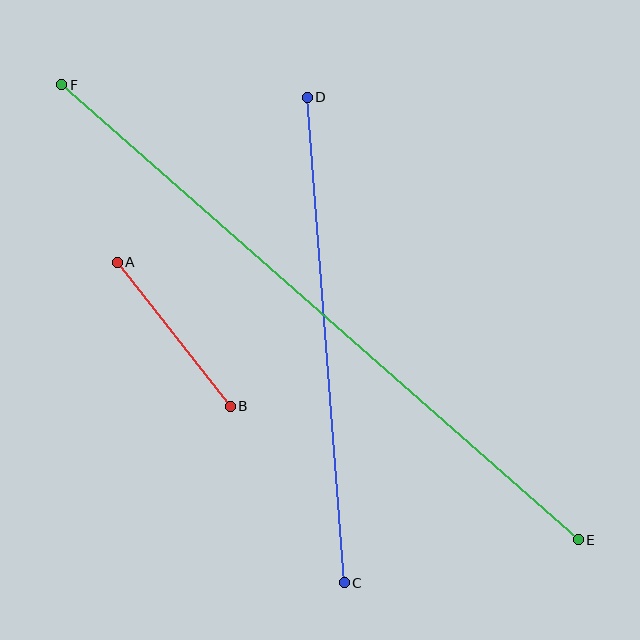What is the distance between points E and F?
The distance is approximately 688 pixels.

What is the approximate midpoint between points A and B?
The midpoint is at approximately (174, 334) pixels.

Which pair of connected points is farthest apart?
Points E and F are farthest apart.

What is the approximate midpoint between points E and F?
The midpoint is at approximately (320, 312) pixels.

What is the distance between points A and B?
The distance is approximately 183 pixels.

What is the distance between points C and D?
The distance is approximately 487 pixels.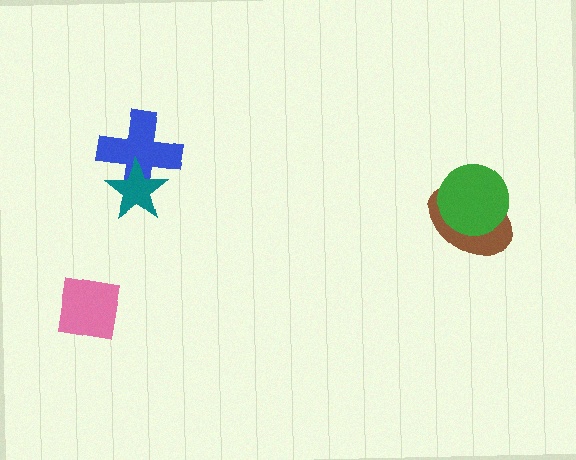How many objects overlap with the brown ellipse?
1 object overlaps with the brown ellipse.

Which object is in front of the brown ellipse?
The green circle is in front of the brown ellipse.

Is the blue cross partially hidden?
Yes, it is partially covered by another shape.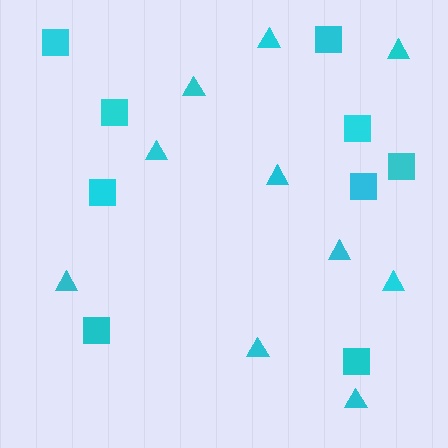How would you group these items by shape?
There are 2 groups: one group of squares (9) and one group of triangles (10).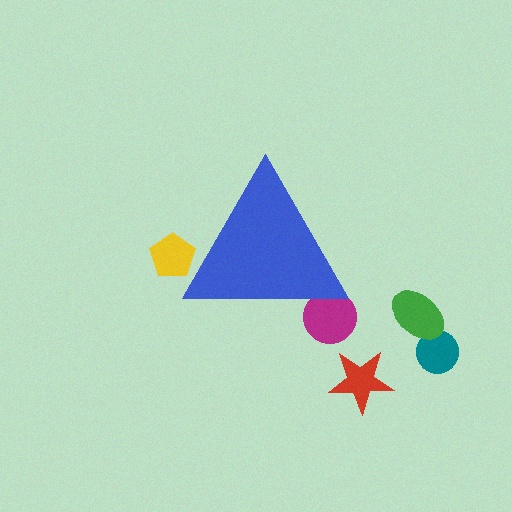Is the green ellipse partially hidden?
No, the green ellipse is fully visible.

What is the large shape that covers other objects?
A blue triangle.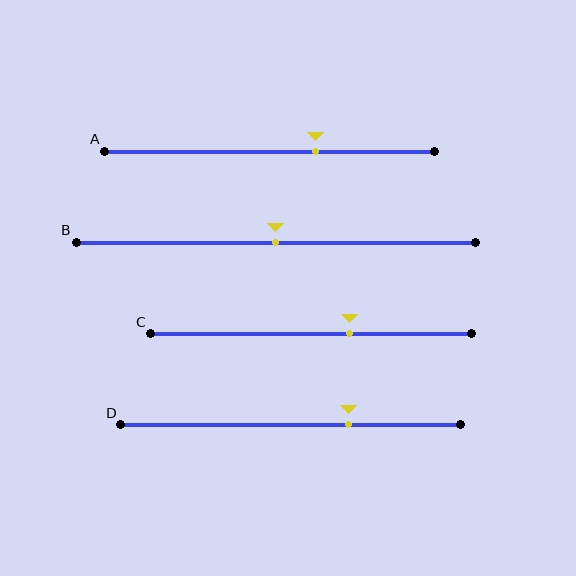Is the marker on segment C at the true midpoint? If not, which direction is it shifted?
No, the marker on segment C is shifted to the right by about 12% of the segment length.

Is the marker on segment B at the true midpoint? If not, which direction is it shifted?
Yes, the marker on segment B is at the true midpoint.